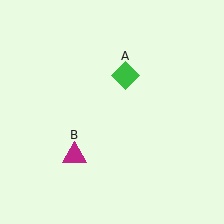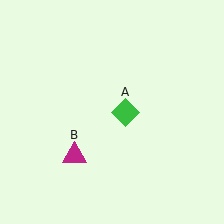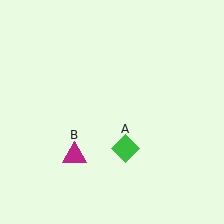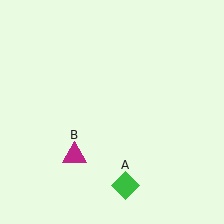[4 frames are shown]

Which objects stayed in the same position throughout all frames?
Magenta triangle (object B) remained stationary.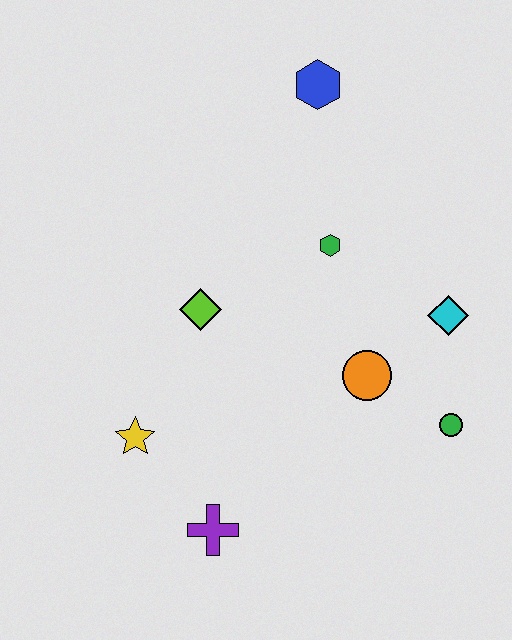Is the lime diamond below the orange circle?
No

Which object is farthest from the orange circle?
The blue hexagon is farthest from the orange circle.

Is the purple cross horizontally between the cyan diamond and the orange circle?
No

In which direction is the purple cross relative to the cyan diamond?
The purple cross is to the left of the cyan diamond.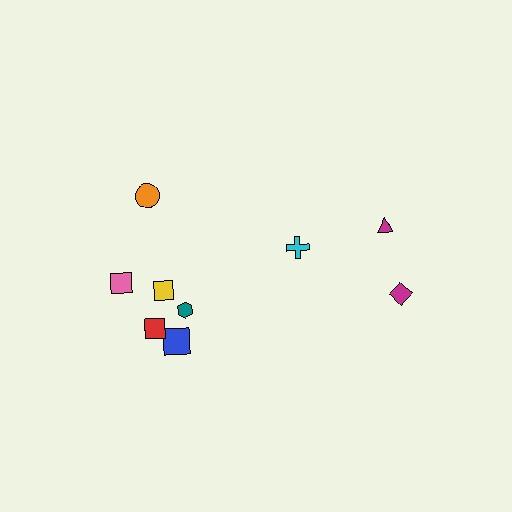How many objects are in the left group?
There are 6 objects.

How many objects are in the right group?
There are 3 objects.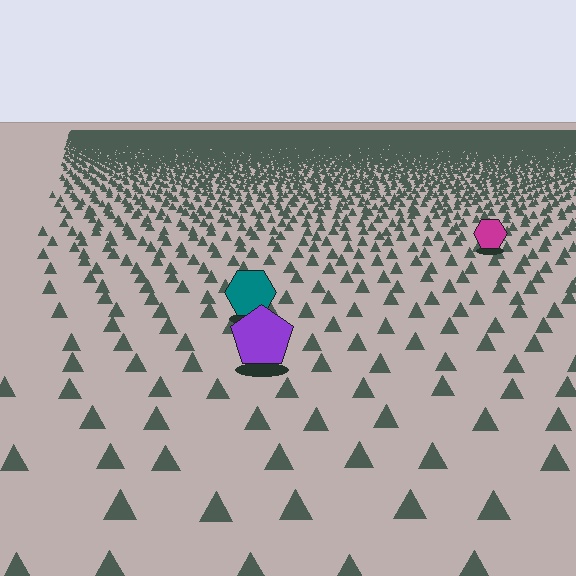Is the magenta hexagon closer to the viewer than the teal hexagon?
No. The teal hexagon is closer — you can tell from the texture gradient: the ground texture is coarser near it.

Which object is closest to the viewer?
The purple pentagon is closest. The texture marks near it are larger and more spread out.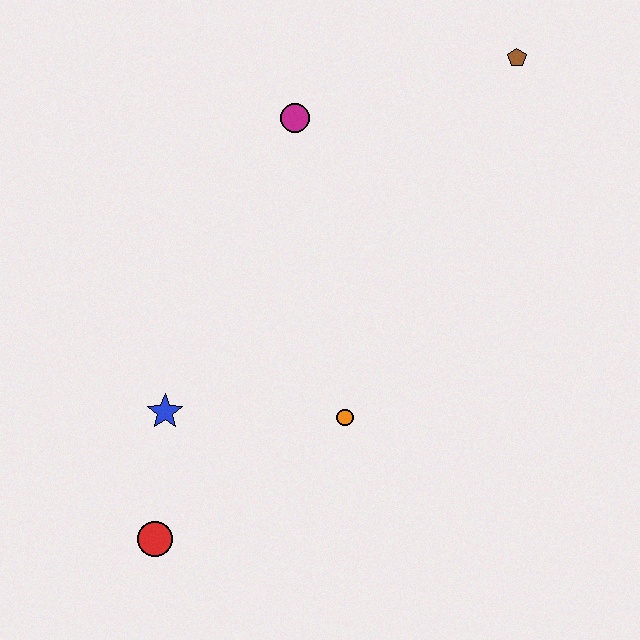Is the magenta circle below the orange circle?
No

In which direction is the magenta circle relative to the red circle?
The magenta circle is above the red circle.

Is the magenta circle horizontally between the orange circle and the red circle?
Yes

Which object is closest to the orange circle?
The blue star is closest to the orange circle.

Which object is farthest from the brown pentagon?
The red circle is farthest from the brown pentagon.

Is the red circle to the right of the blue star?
No